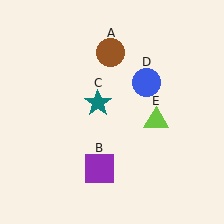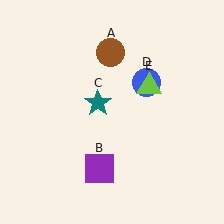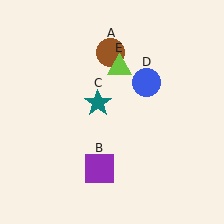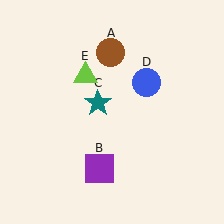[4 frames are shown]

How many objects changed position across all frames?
1 object changed position: lime triangle (object E).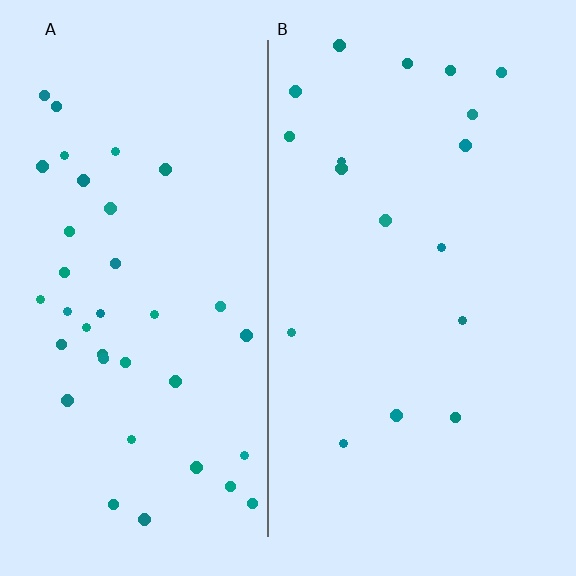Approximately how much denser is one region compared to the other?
Approximately 2.2× — region A over region B.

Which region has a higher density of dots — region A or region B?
A (the left).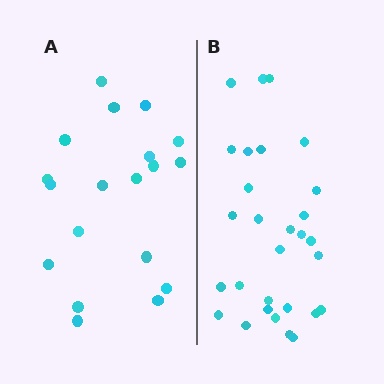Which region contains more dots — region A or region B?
Region B (the right region) has more dots.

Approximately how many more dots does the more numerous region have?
Region B has roughly 10 or so more dots than region A.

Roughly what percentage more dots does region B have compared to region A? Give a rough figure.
About 55% more.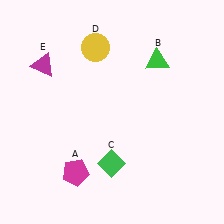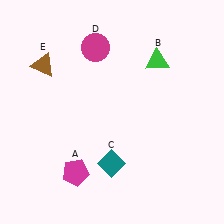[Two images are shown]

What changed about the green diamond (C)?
In Image 1, C is green. In Image 2, it changed to teal.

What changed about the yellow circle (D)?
In Image 1, D is yellow. In Image 2, it changed to magenta.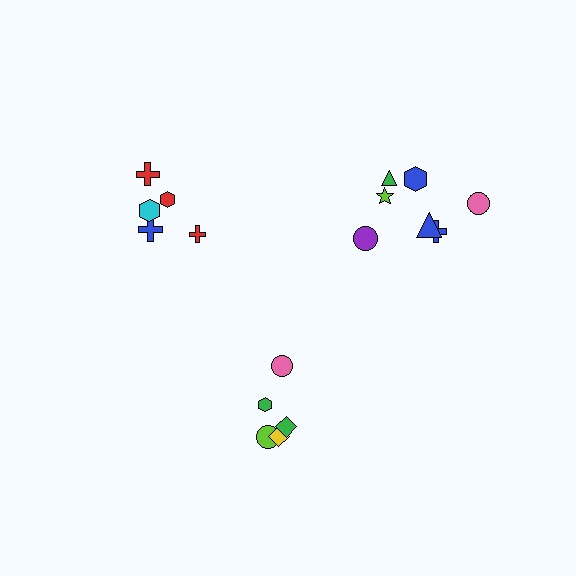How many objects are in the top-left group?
There are 5 objects.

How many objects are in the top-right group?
There are 7 objects.